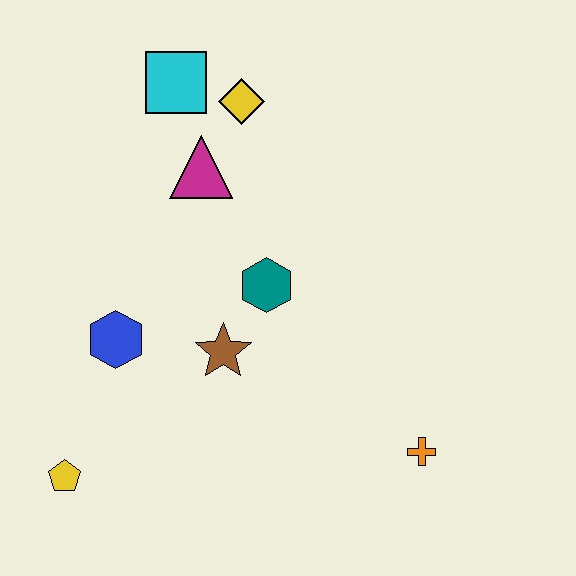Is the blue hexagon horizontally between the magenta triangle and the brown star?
No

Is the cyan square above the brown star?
Yes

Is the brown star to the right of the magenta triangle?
Yes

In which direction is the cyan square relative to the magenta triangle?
The cyan square is above the magenta triangle.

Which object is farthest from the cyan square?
The orange cross is farthest from the cyan square.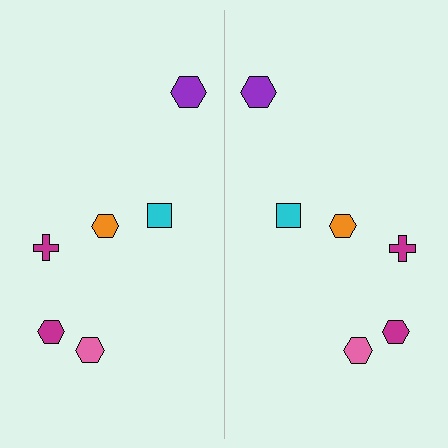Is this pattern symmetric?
Yes, this pattern has bilateral (reflection) symmetry.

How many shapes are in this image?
There are 12 shapes in this image.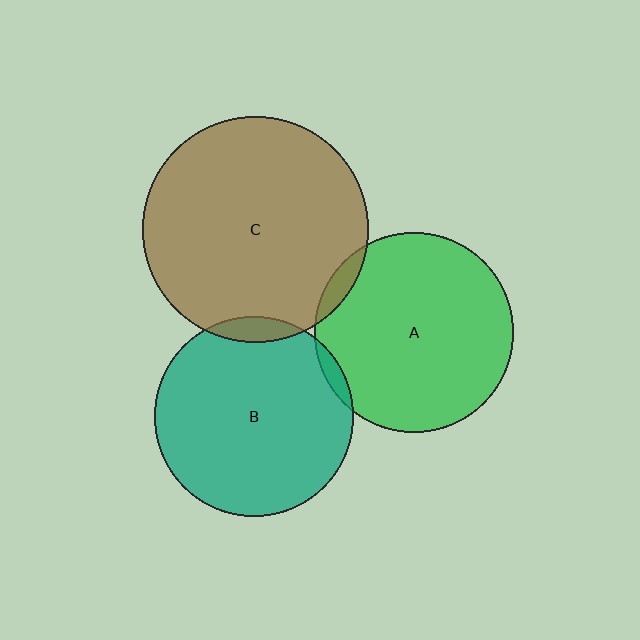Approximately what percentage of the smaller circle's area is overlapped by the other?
Approximately 5%.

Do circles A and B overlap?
Yes.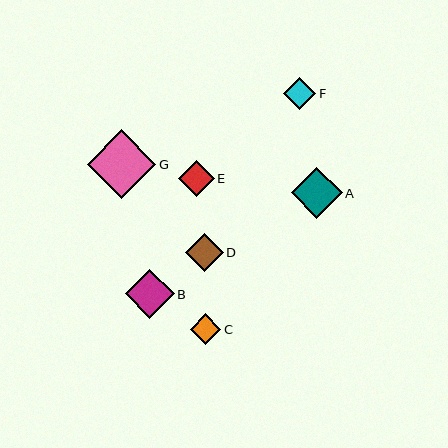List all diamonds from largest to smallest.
From largest to smallest: G, A, B, D, E, F, C.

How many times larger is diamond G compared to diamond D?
Diamond G is approximately 1.8 times the size of diamond D.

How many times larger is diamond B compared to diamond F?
Diamond B is approximately 1.5 times the size of diamond F.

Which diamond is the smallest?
Diamond C is the smallest with a size of approximately 31 pixels.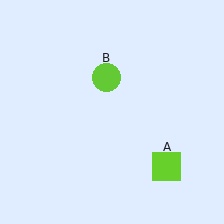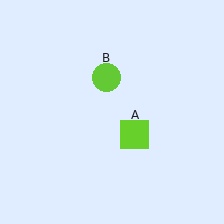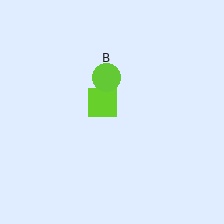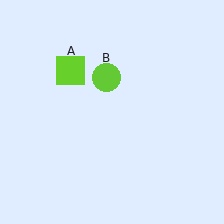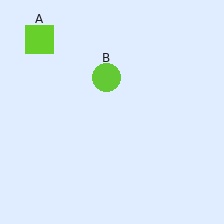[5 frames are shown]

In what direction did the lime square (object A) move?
The lime square (object A) moved up and to the left.